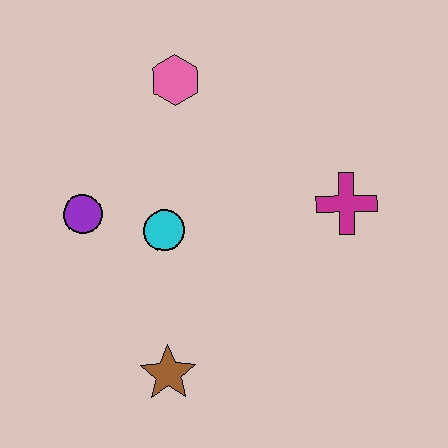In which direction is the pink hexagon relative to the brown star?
The pink hexagon is above the brown star.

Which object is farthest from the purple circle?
The magenta cross is farthest from the purple circle.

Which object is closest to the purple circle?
The cyan circle is closest to the purple circle.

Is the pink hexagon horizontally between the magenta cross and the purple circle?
Yes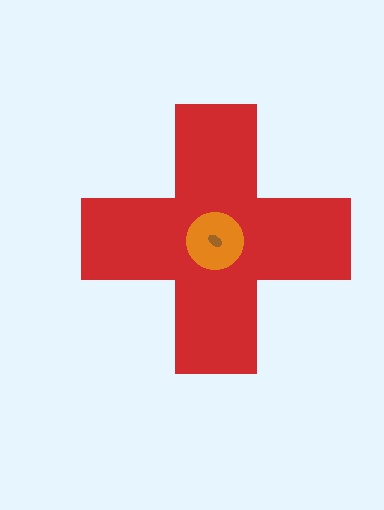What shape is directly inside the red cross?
The orange circle.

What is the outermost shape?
The red cross.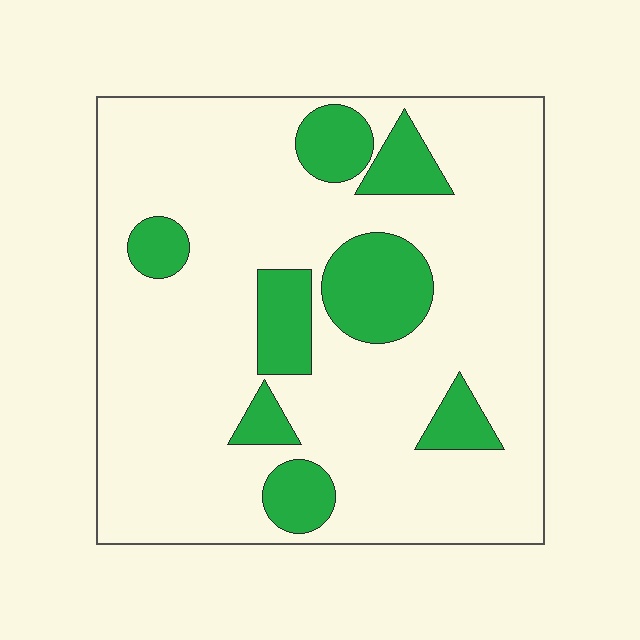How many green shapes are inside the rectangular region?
8.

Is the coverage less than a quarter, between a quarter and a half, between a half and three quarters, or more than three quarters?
Less than a quarter.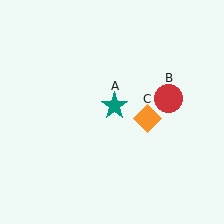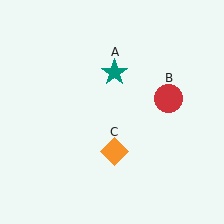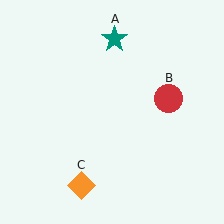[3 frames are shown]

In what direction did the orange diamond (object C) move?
The orange diamond (object C) moved down and to the left.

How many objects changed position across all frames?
2 objects changed position: teal star (object A), orange diamond (object C).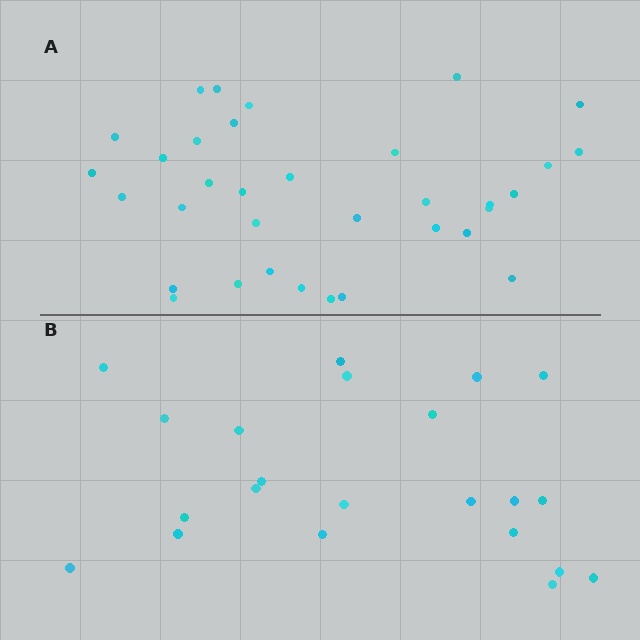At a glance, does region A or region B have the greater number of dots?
Region A (the top region) has more dots.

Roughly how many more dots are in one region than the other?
Region A has roughly 12 or so more dots than region B.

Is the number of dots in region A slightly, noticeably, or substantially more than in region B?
Region A has substantially more. The ratio is roughly 1.5 to 1.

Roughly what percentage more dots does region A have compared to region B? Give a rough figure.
About 55% more.